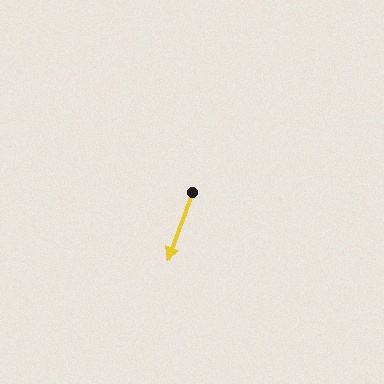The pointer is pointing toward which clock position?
Roughly 7 o'clock.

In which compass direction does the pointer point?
South.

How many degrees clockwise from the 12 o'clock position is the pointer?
Approximately 200 degrees.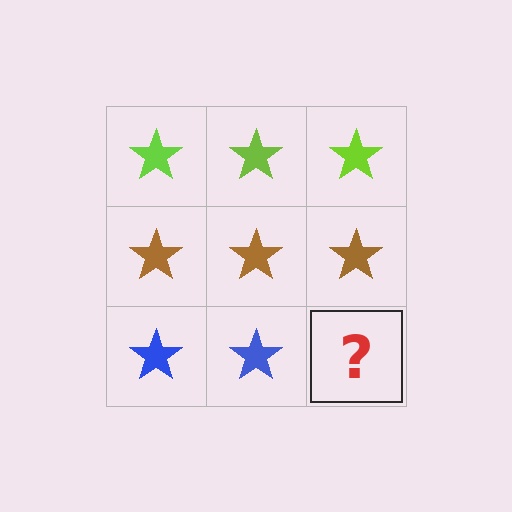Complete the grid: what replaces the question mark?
The question mark should be replaced with a blue star.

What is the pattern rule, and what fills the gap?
The rule is that each row has a consistent color. The gap should be filled with a blue star.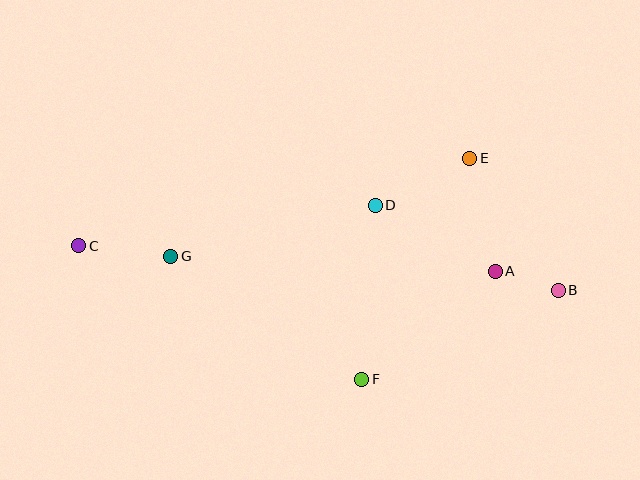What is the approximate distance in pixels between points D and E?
The distance between D and E is approximately 106 pixels.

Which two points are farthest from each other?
Points B and C are farthest from each other.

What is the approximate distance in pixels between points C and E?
The distance between C and E is approximately 401 pixels.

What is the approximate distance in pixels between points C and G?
The distance between C and G is approximately 93 pixels.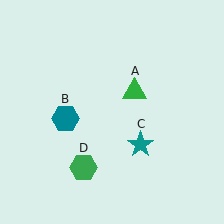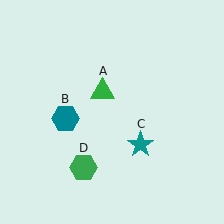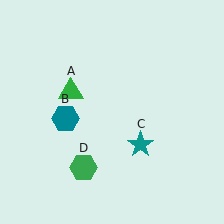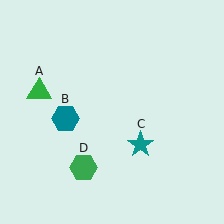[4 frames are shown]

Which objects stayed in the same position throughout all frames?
Teal hexagon (object B) and teal star (object C) and green hexagon (object D) remained stationary.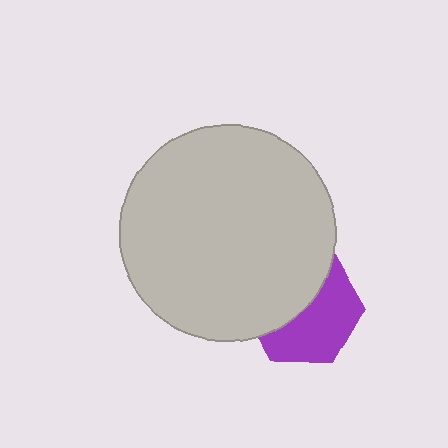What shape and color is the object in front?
The object in front is a light gray circle.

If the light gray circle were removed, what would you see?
You would see the complete purple hexagon.